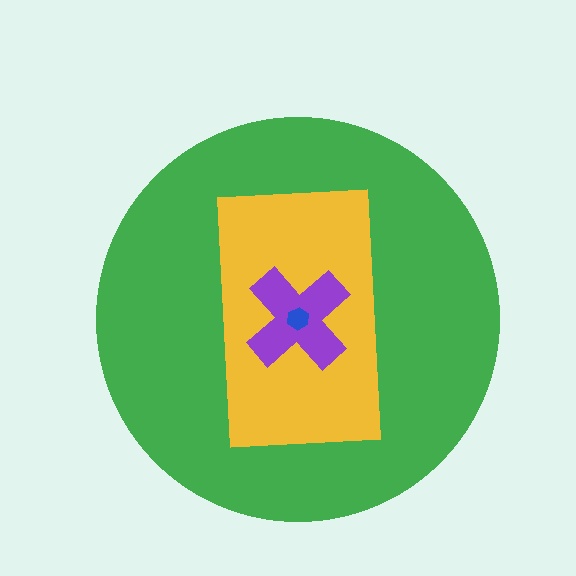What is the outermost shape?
The green circle.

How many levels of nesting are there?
4.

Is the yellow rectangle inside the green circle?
Yes.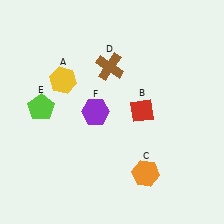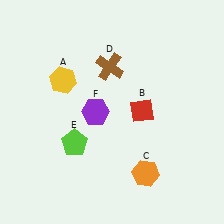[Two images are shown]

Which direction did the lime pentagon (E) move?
The lime pentagon (E) moved down.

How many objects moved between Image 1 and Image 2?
1 object moved between the two images.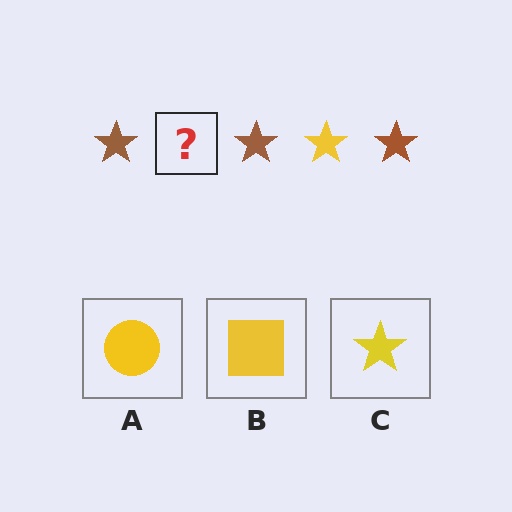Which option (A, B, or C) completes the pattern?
C.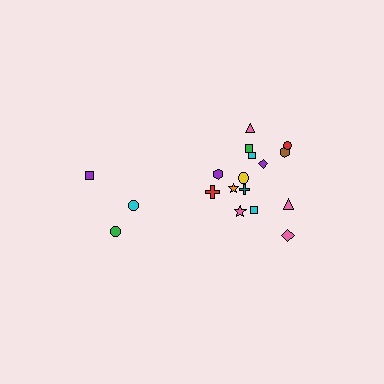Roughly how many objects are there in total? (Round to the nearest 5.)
Roughly 20 objects in total.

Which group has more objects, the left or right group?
The right group.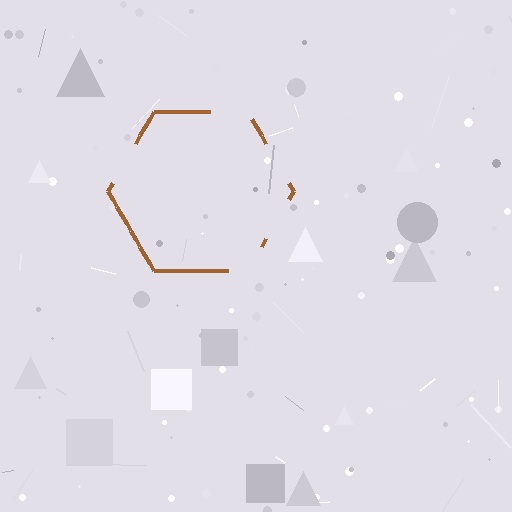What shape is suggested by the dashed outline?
The dashed outline suggests a hexagon.